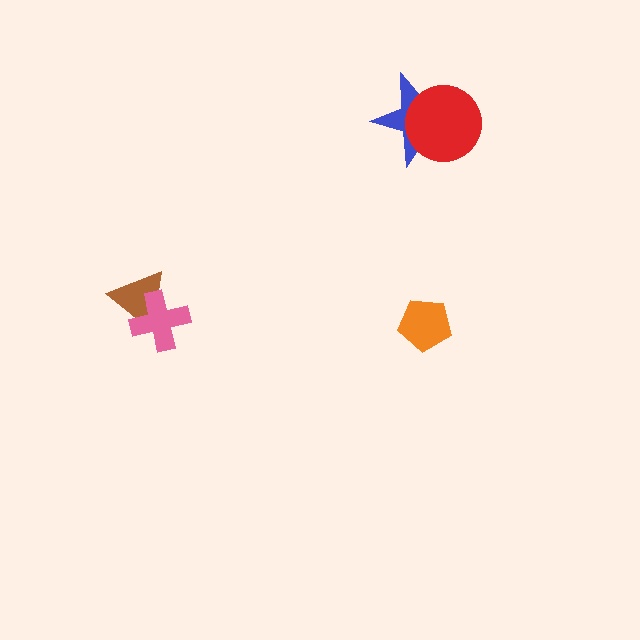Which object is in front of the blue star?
The red circle is in front of the blue star.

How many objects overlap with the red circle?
1 object overlaps with the red circle.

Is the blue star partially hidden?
Yes, it is partially covered by another shape.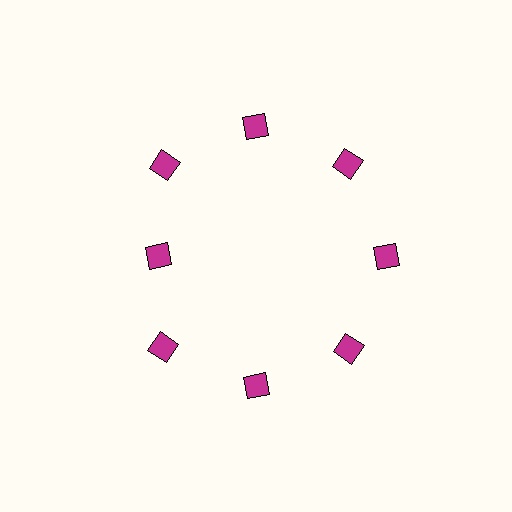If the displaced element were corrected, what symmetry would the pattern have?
It would have 8-fold rotational symmetry — the pattern would map onto itself every 45 degrees.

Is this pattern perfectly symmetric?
No. The 8 magenta squares are arranged in a ring, but one element near the 9 o'clock position is pulled inward toward the center, breaking the 8-fold rotational symmetry.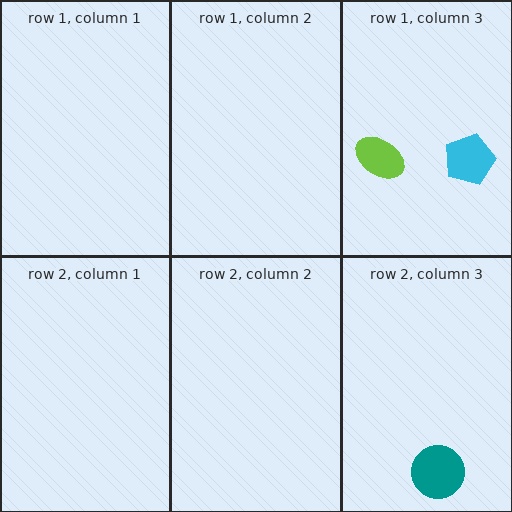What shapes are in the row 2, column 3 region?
The teal circle.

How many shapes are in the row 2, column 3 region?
1.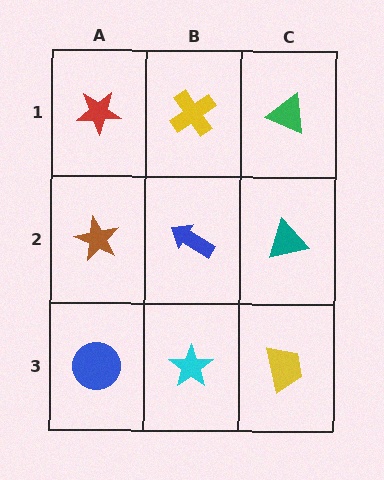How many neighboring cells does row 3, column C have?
2.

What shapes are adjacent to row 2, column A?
A red star (row 1, column A), a blue circle (row 3, column A), a blue arrow (row 2, column B).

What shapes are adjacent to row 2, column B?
A yellow cross (row 1, column B), a cyan star (row 3, column B), a brown star (row 2, column A), a teal triangle (row 2, column C).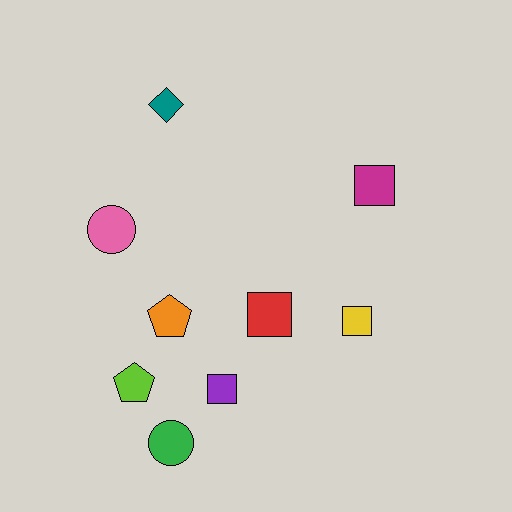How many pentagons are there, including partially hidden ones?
There are 2 pentagons.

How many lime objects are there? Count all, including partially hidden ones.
There is 1 lime object.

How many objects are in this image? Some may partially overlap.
There are 9 objects.